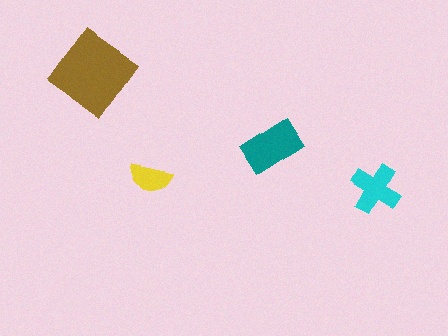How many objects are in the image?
There are 4 objects in the image.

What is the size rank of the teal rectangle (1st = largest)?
2nd.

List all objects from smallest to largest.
The yellow semicircle, the cyan cross, the teal rectangle, the brown diamond.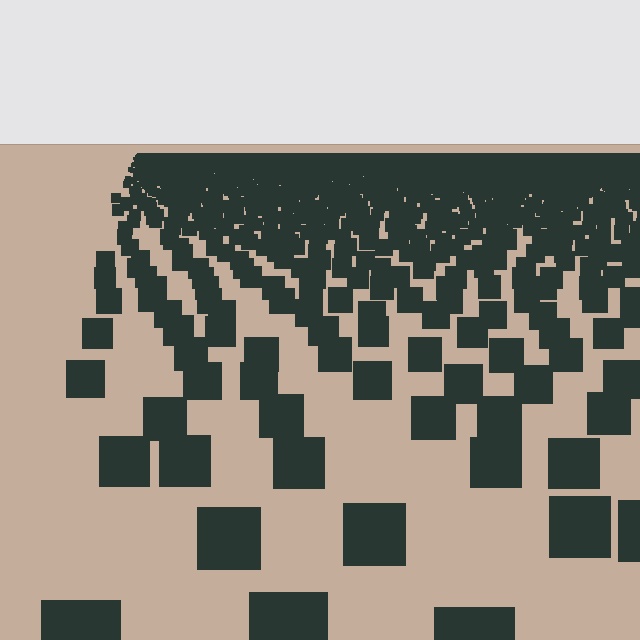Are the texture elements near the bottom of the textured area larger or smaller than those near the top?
Larger. Near the bottom, elements are closer to the viewer and appear at a bigger on-screen size.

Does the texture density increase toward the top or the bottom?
Density increases toward the top.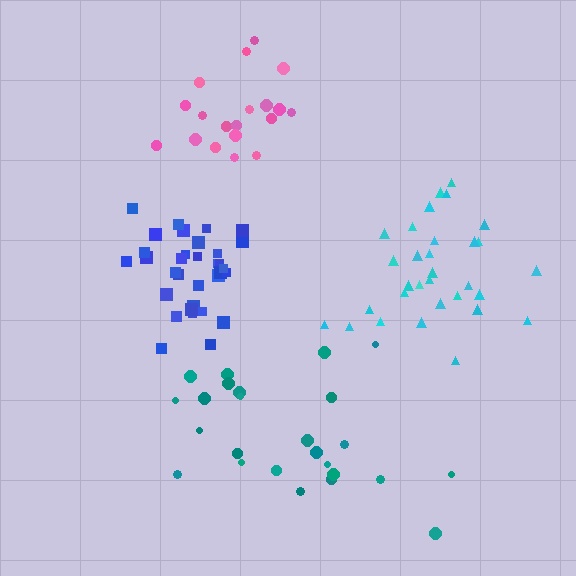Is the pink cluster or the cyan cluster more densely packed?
Cyan.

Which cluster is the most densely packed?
Blue.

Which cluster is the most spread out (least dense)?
Teal.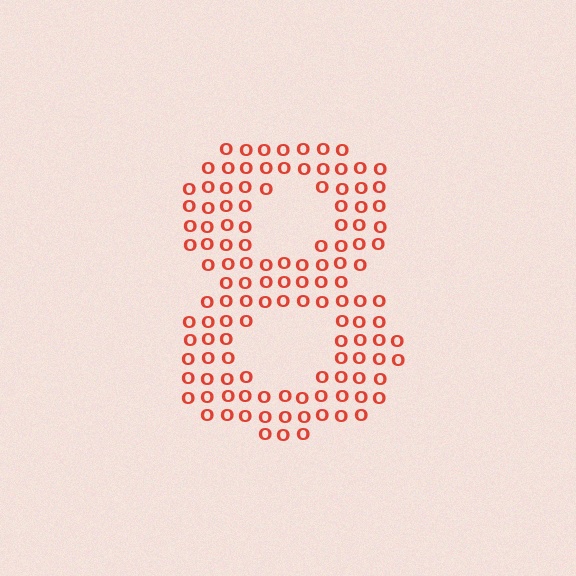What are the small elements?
The small elements are letter O's.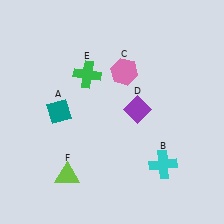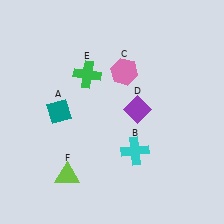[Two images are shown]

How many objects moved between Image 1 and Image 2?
1 object moved between the two images.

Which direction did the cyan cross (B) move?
The cyan cross (B) moved left.